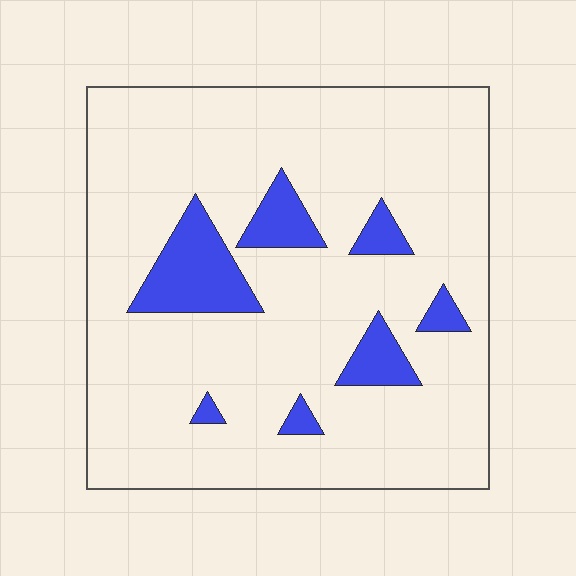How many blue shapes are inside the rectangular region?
7.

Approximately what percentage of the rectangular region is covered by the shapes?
Approximately 15%.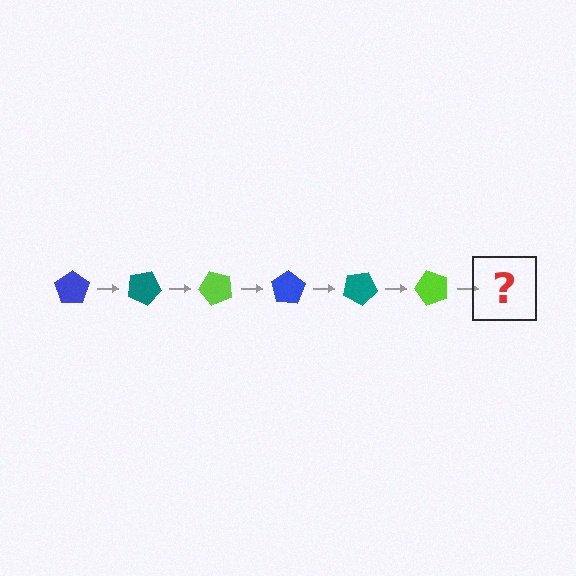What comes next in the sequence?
The next element should be a blue pentagon, rotated 150 degrees from the start.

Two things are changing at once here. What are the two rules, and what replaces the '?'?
The two rules are that it rotates 25 degrees each step and the color cycles through blue, teal, and lime. The '?' should be a blue pentagon, rotated 150 degrees from the start.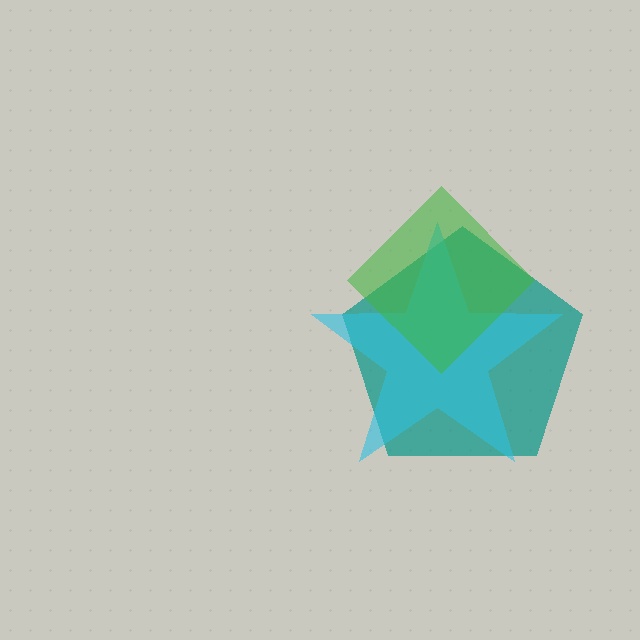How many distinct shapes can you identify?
There are 3 distinct shapes: a teal pentagon, a cyan star, a green diamond.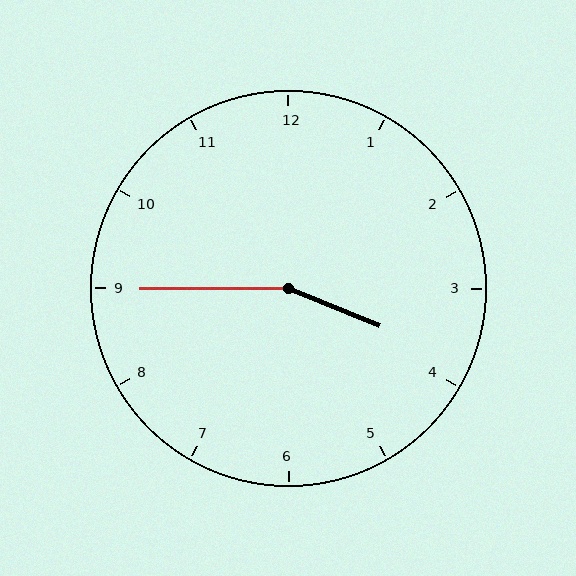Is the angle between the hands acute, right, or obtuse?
It is obtuse.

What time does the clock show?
3:45.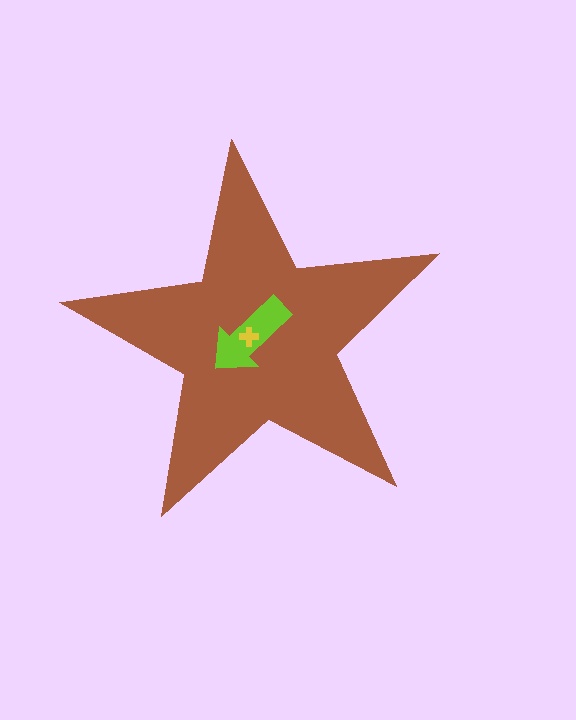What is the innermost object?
The yellow cross.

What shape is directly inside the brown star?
The lime arrow.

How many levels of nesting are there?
3.